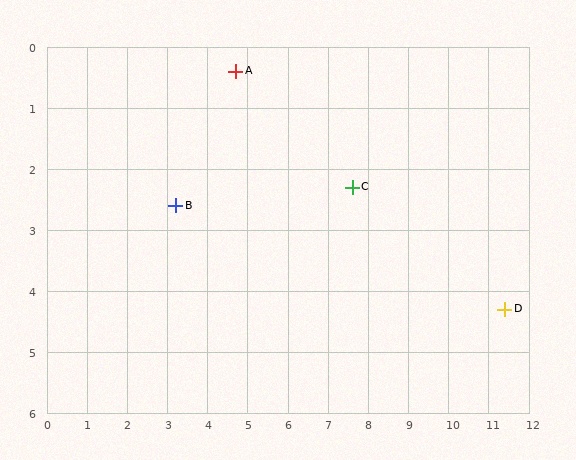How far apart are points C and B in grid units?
Points C and B are about 4.4 grid units apart.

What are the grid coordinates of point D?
Point D is at approximately (11.4, 4.3).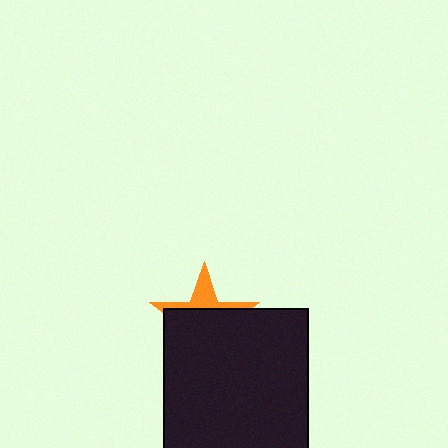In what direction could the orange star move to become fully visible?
The orange star could move up. That would shift it out from behind the black square entirely.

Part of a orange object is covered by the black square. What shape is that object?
It is a star.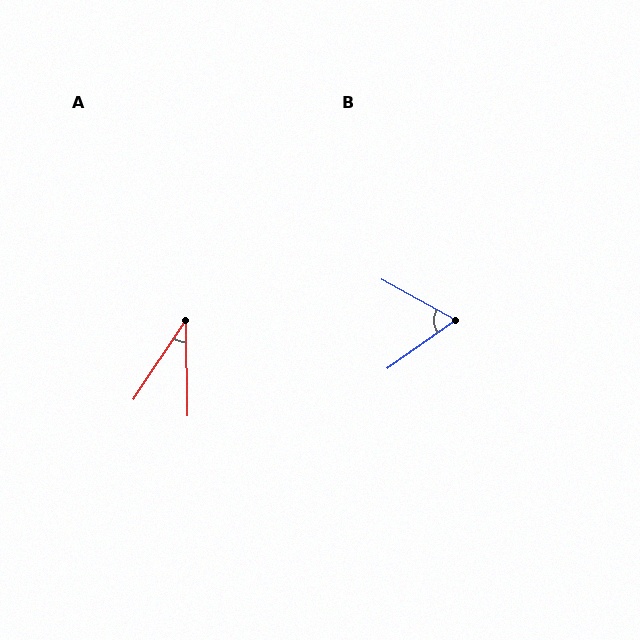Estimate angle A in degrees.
Approximately 34 degrees.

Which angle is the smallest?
A, at approximately 34 degrees.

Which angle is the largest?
B, at approximately 65 degrees.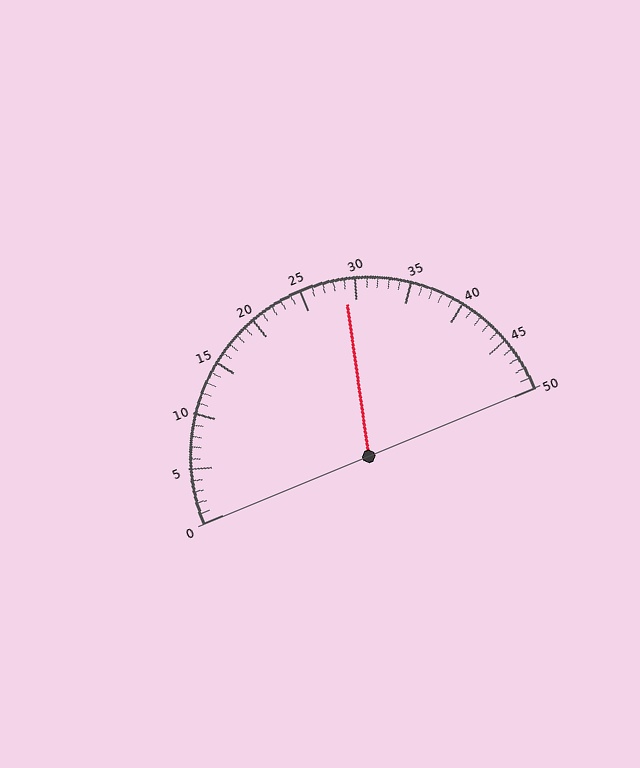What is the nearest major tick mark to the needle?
The nearest major tick mark is 30.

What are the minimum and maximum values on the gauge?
The gauge ranges from 0 to 50.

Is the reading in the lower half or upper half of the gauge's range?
The reading is in the upper half of the range (0 to 50).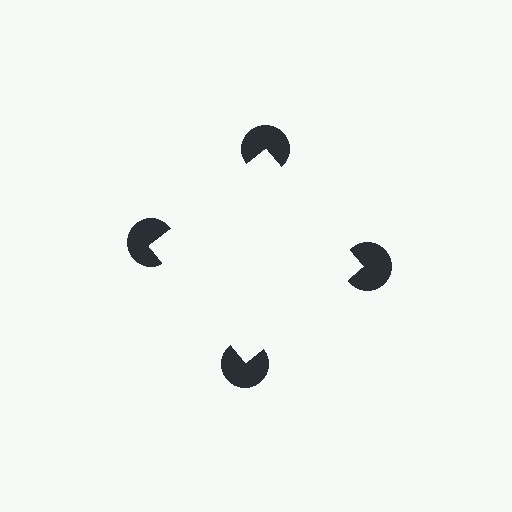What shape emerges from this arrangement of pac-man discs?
An illusory square — its edges are inferred from the aligned wedge cuts in the pac-man discs, not physically drawn.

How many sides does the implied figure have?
4 sides.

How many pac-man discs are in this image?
There are 4 — one at each vertex of the illusory square.